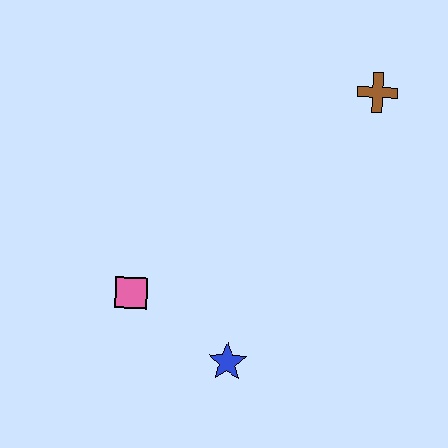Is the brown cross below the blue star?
No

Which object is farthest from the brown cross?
The pink square is farthest from the brown cross.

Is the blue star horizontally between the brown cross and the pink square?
Yes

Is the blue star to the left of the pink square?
No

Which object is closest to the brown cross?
The blue star is closest to the brown cross.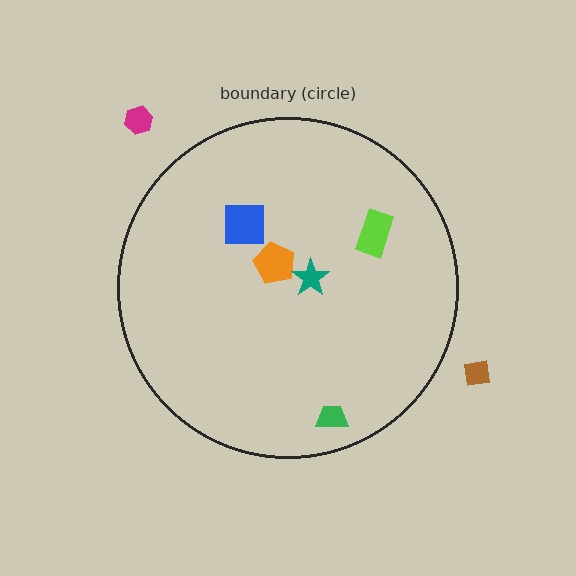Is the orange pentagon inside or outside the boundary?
Inside.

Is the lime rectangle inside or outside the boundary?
Inside.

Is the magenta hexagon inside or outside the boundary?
Outside.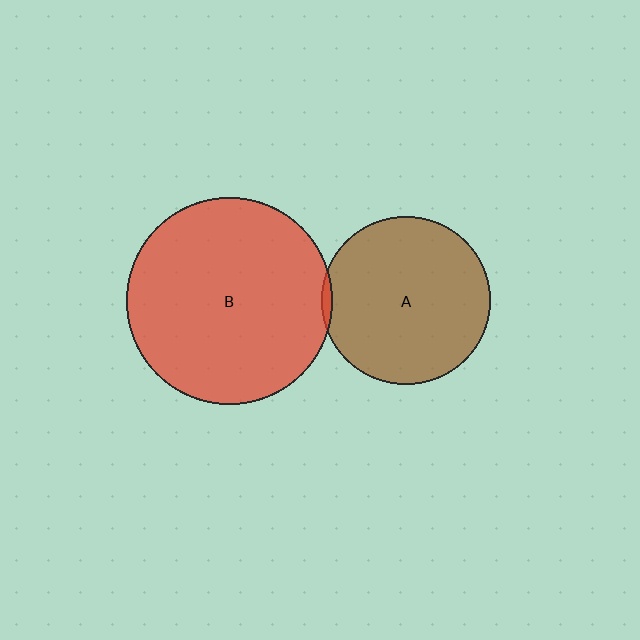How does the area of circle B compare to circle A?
Approximately 1.5 times.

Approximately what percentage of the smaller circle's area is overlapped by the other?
Approximately 5%.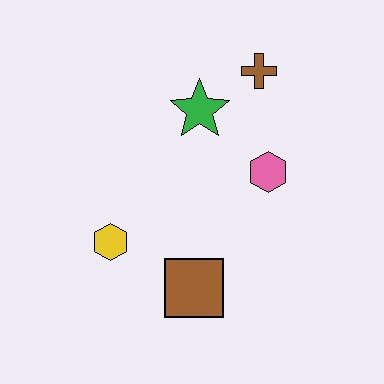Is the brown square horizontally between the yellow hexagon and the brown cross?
Yes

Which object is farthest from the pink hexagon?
The yellow hexagon is farthest from the pink hexagon.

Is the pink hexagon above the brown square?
Yes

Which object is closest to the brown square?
The yellow hexagon is closest to the brown square.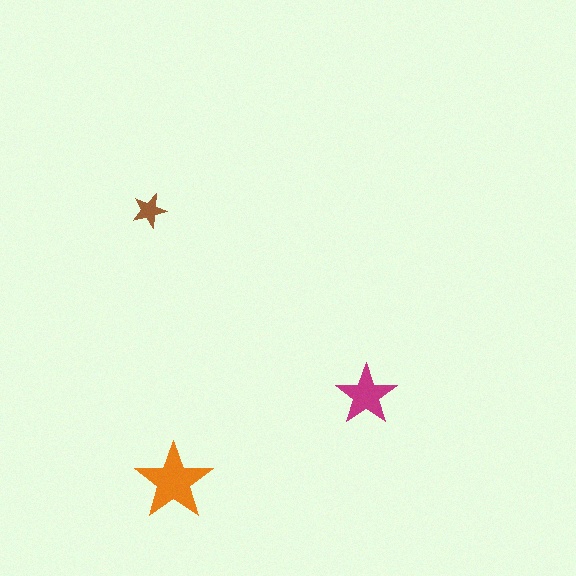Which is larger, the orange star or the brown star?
The orange one.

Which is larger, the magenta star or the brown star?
The magenta one.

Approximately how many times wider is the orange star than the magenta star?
About 1.5 times wider.